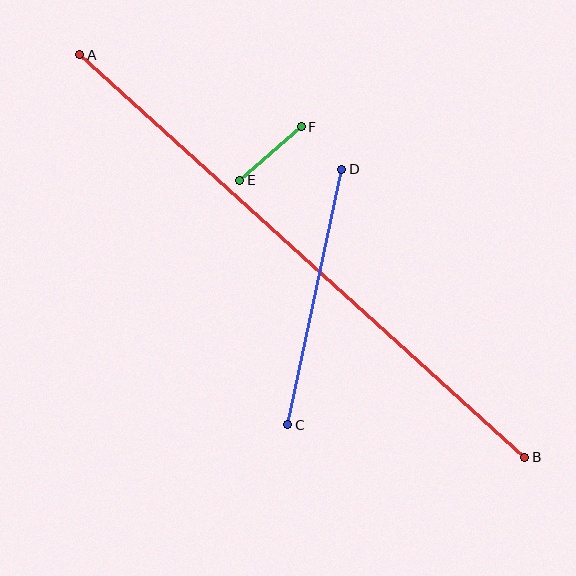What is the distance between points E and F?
The distance is approximately 81 pixels.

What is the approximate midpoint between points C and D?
The midpoint is at approximately (315, 297) pixels.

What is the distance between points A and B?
The distance is approximately 600 pixels.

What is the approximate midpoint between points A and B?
The midpoint is at approximately (302, 256) pixels.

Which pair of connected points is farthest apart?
Points A and B are farthest apart.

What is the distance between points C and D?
The distance is approximately 261 pixels.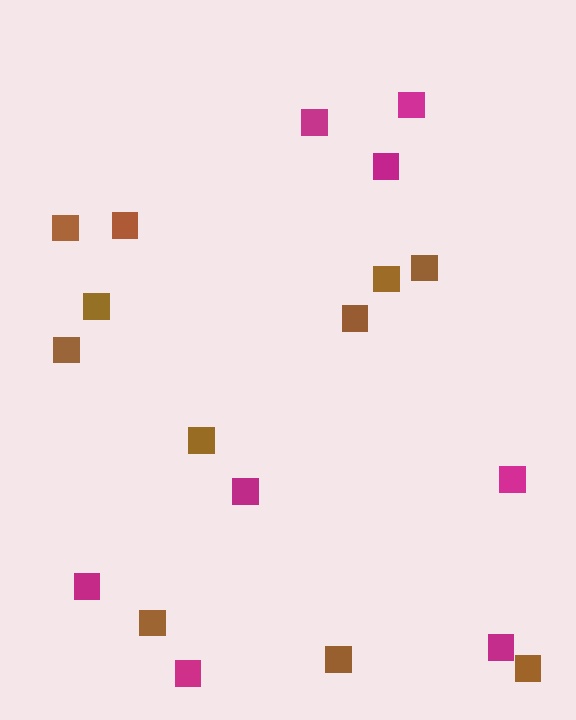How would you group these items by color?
There are 2 groups: one group of magenta squares (8) and one group of brown squares (11).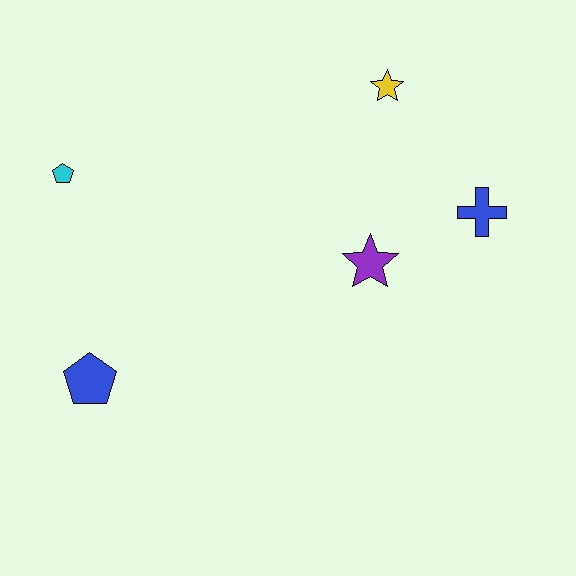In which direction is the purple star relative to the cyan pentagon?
The purple star is to the right of the cyan pentagon.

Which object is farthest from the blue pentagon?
The blue cross is farthest from the blue pentagon.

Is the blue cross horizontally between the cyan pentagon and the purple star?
No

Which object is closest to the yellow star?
The blue cross is closest to the yellow star.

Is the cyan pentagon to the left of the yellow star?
Yes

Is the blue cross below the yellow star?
Yes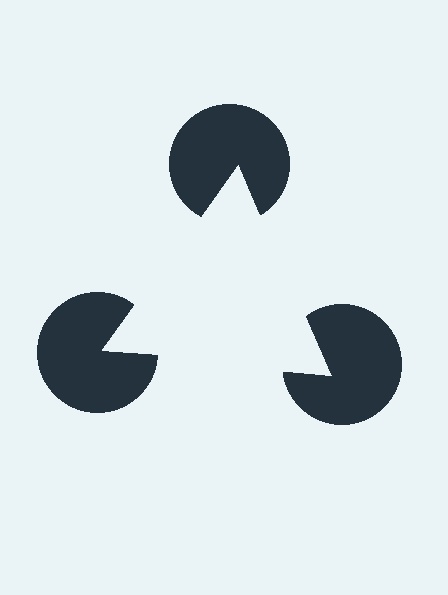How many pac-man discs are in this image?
There are 3 — one at each vertex of the illusory triangle.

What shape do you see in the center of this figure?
An illusory triangle — its edges are inferred from the aligned wedge cuts in the pac-man discs, not physically drawn.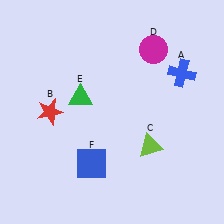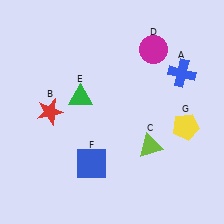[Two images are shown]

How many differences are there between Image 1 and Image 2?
There is 1 difference between the two images.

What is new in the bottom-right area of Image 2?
A yellow pentagon (G) was added in the bottom-right area of Image 2.